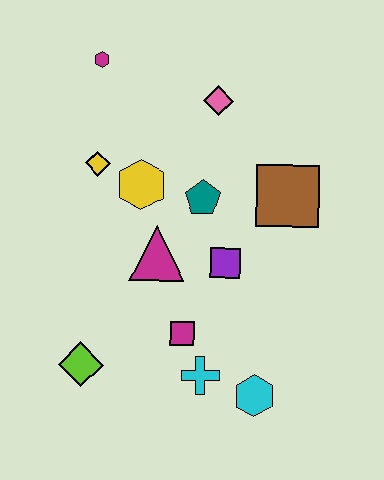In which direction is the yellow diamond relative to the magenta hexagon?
The yellow diamond is below the magenta hexagon.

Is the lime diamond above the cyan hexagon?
Yes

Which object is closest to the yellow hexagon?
The yellow diamond is closest to the yellow hexagon.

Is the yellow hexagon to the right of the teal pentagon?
No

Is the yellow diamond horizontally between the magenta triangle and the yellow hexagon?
No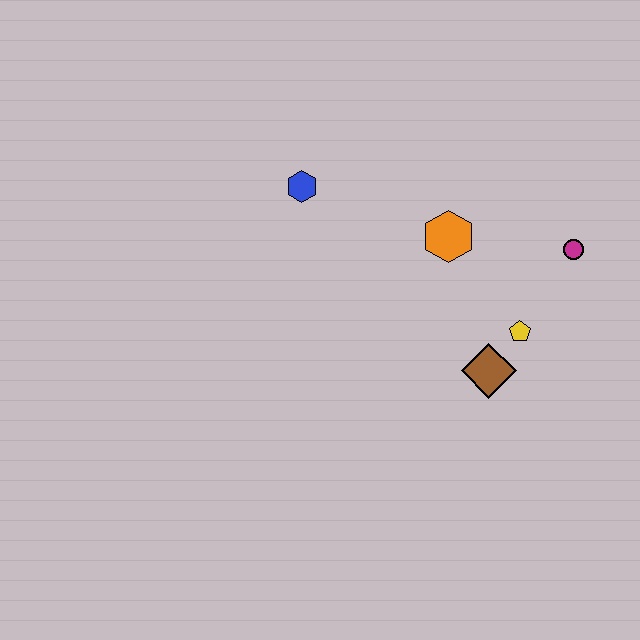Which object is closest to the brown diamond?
The yellow pentagon is closest to the brown diamond.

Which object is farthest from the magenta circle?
The blue hexagon is farthest from the magenta circle.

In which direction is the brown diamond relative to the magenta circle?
The brown diamond is below the magenta circle.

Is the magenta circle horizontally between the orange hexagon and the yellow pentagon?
No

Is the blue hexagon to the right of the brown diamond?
No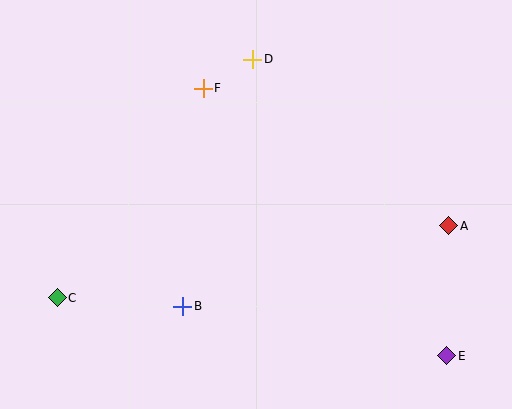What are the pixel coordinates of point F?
Point F is at (203, 88).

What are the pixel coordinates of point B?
Point B is at (183, 306).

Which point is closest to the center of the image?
Point B at (183, 306) is closest to the center.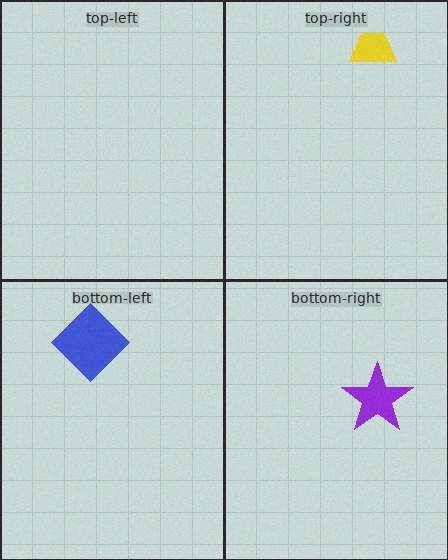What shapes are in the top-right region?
The yellow trapezoid.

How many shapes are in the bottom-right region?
1.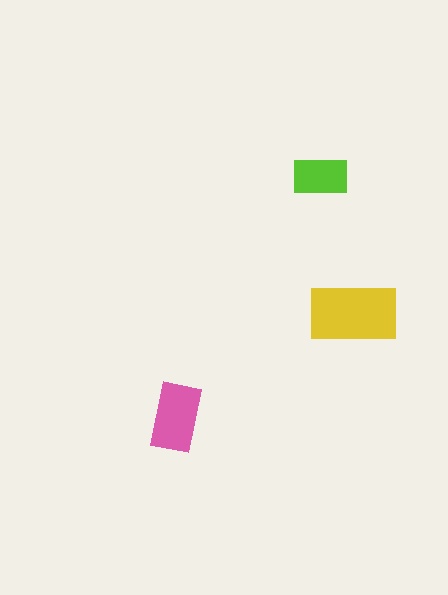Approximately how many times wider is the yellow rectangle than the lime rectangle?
About 1.5 times wider.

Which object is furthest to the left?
The pink rectangle is leftmost.